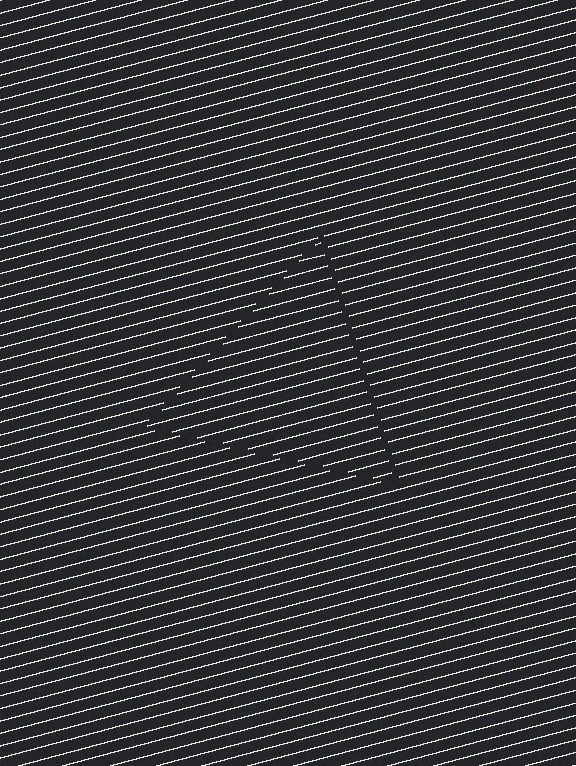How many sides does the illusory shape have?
3 sides — the line-ends trace a triangle.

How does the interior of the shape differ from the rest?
The interior of the shape contains the same grating, shifted by half a period — the contour is defined by the phase discontinuity where line-ends from the inner and outer gratings abut.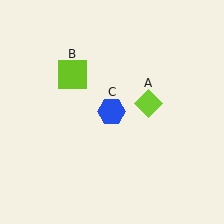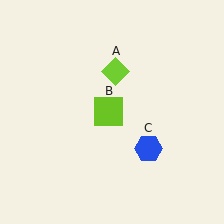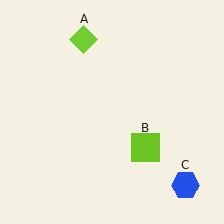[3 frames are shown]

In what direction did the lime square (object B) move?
The lime square (object B) moved down and to the right.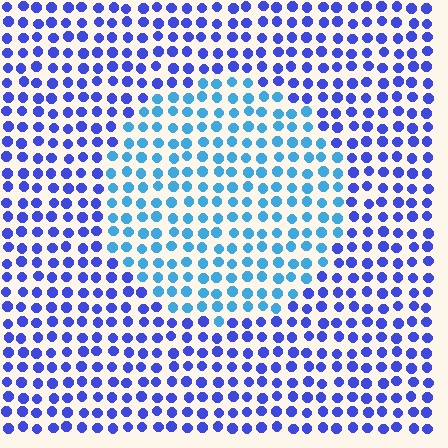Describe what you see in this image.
The image is filled with small blue elements in a uniform arrangement. A circle-shaped region is visible where the elements are tinted to a slightly different hue, forming a subtle color boundary.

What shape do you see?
I see a circle.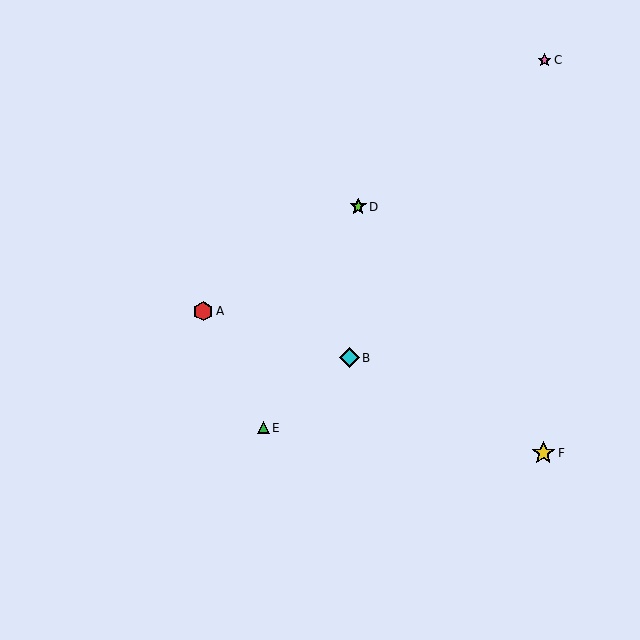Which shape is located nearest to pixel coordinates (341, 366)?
The cyan diamond (labeled B) at (350, 358) is nearest to that location.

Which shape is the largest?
The yellow star (labeled F) is the largest.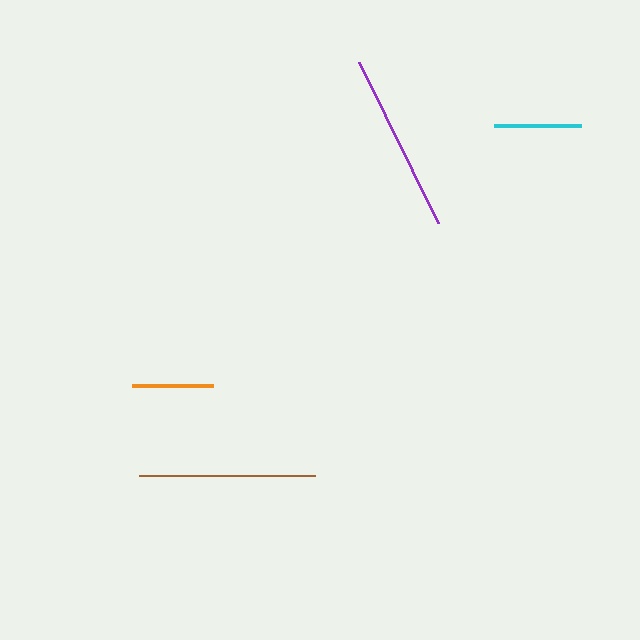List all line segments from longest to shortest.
From longest to shortest: purple, brown, cyan, orange.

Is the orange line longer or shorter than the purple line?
The purple line is longer than the orange line.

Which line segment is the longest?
The purple line is the longest at approximately 180 pixels.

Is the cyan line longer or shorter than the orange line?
The cyan line is longer than the orange line.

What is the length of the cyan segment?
The cyan segment is approximately 87 pixels long.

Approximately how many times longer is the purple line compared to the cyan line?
The purple line is approximately 2.1 times the length of the cyan line.